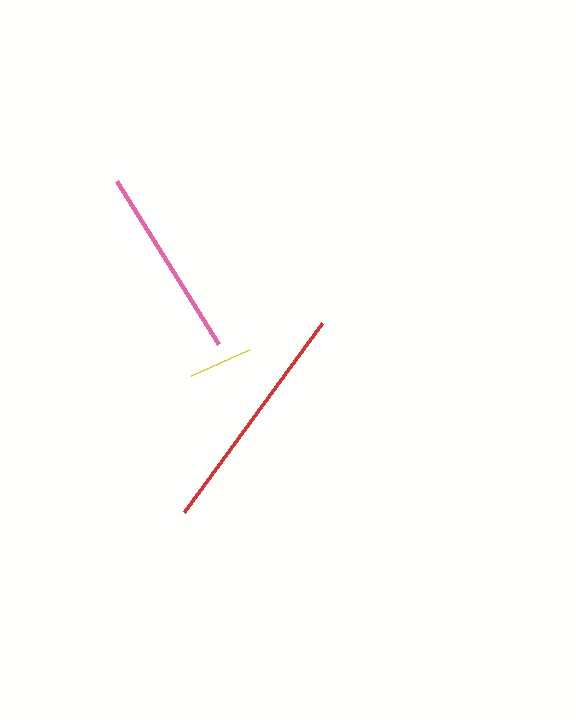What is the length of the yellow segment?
The yellow segment is approximately 64 pixels long.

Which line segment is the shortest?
The yellow line is the shortest at approximately 64 pixels.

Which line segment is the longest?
The red line is the longest at approximately 234 pixels.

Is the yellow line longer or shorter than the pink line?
The pink line is longer than the yellow line.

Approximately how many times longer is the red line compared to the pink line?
The red line is approximately 1.2 times the length of the pink line.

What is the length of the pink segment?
The pink segment is approximately 192 pixels long.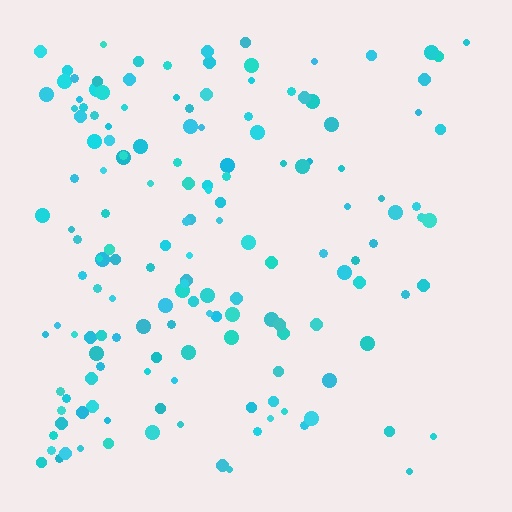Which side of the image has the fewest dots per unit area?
The right.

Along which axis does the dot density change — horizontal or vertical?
Horizontal.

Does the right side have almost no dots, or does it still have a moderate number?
Still a moderate number, just noticeably fewer than the left.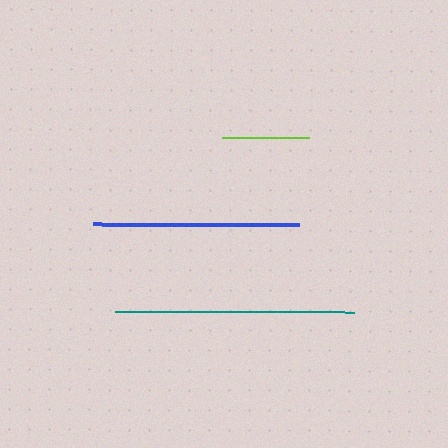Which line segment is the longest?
The teal line is the longest at approximately 239 pixels.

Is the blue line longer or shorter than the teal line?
The teal line is longer than the blue line.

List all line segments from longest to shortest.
From longest to shortest: teal, blue, lime.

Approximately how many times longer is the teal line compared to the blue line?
The teal line is approximately 1.2 times the length of the blue line.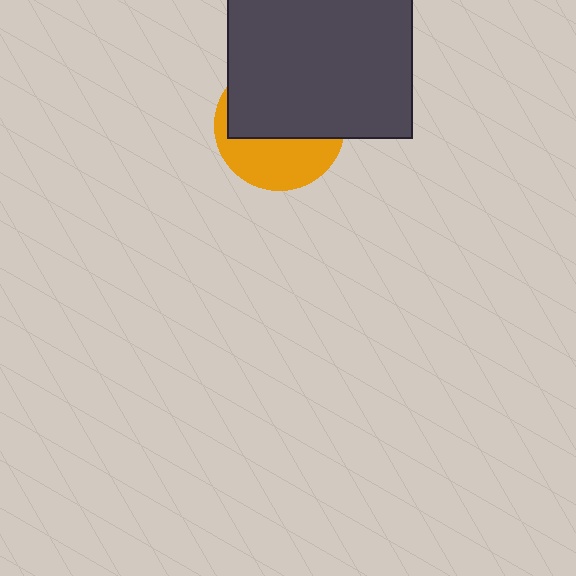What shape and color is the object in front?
The object in front is a dark gray rectangle.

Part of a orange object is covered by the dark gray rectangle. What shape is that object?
It is a circle.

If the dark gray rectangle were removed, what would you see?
You would see the complete orange circle.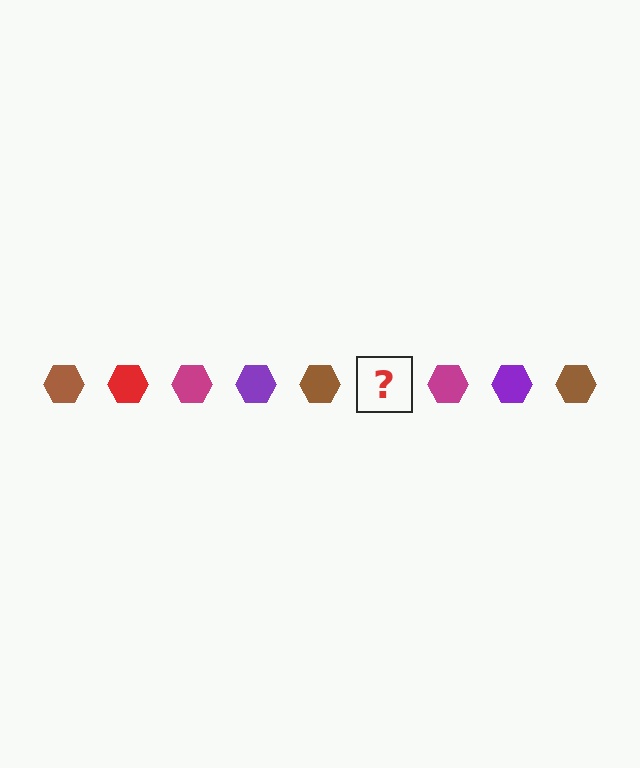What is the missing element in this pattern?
The missing element is a red hexagon.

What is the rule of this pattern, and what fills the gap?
The rule is that the pattern cycles through brown, red, magenta, purple hexagons. The gap should be filled with a red hexagon.